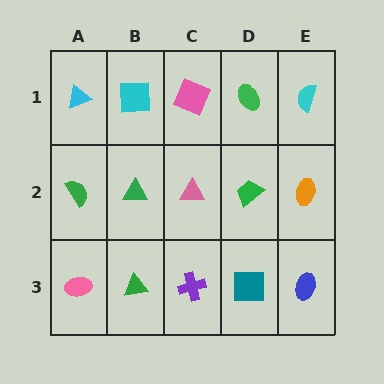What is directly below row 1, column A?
A green semicircle.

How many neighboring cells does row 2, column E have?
3.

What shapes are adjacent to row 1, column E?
An orange ellipse (row 2, column E), a green ellipse (row 1, column D).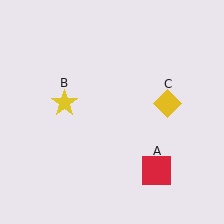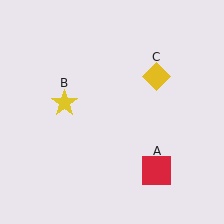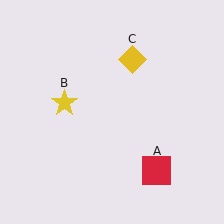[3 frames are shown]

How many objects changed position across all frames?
1 object changed position: yellow diamond (object C).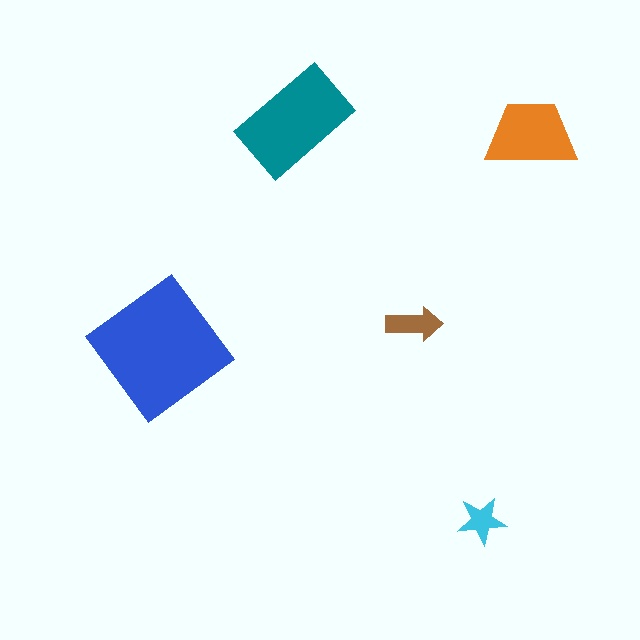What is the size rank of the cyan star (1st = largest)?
5th.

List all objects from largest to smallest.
The blue diamond, the teal rectangle, the orange trapezoid, the brown arrow, the cyan star.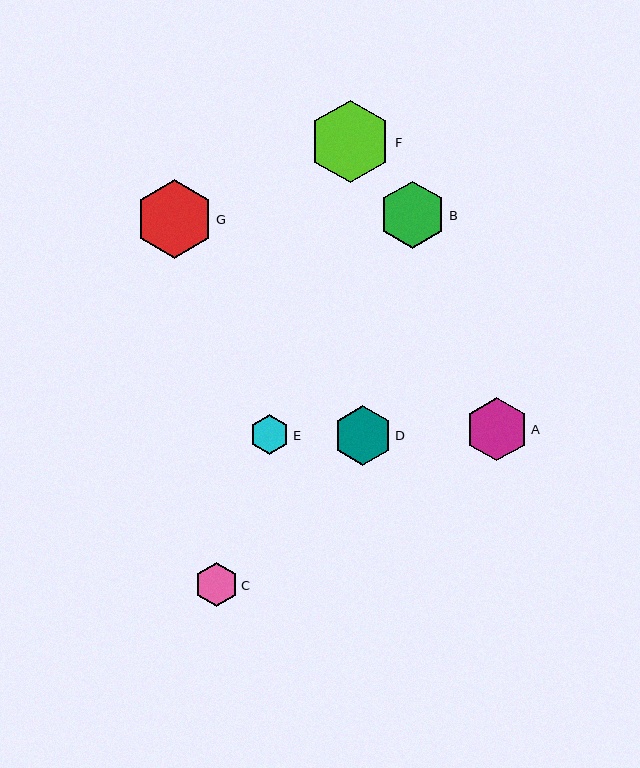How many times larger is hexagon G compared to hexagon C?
Hexagon G is approximately 1.8 times the size of hexagon C.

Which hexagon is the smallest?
Hexagon E is the smallest with a size of approximately 40 pixels.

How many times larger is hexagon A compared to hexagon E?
Hexagon A is approximately 1.6 times the size of hexagon E.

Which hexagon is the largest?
Hexagon F is the largest with a size of approximately 83 pixels.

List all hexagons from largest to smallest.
From largest to smallest: F, G, B, A, D, C, E.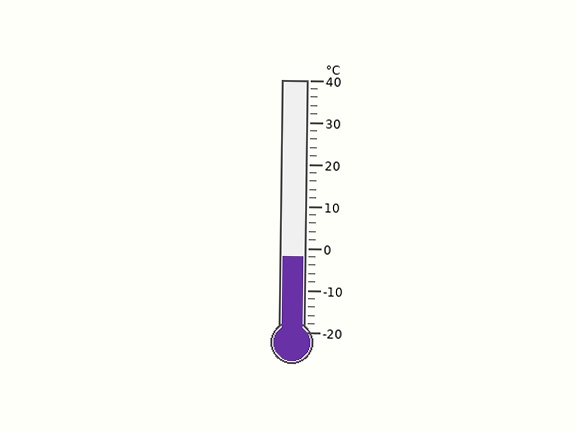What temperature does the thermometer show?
The thermometer shows approximately -2°C.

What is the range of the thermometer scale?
The thermometer scale ranges from -20°C to 40°C.